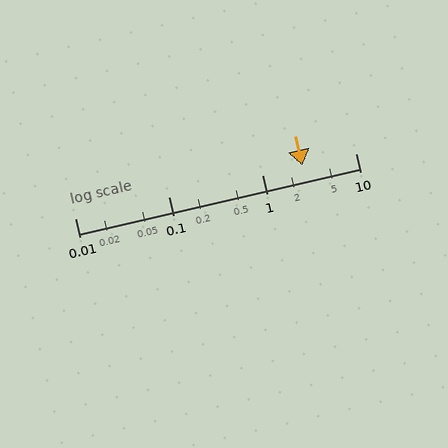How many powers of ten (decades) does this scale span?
The scale spans 3 decades, from 0.01 to 10.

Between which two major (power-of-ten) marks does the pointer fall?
The pointer is between 1 and 10.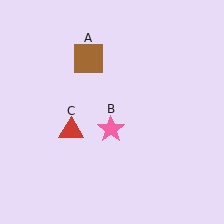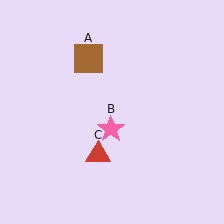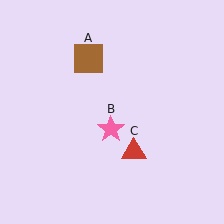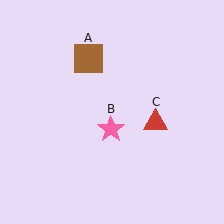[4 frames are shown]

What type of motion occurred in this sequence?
The red triangle (object C) rotated counterclockwise around the center of the scene.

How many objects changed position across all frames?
1 object changed position: red triangle (object C).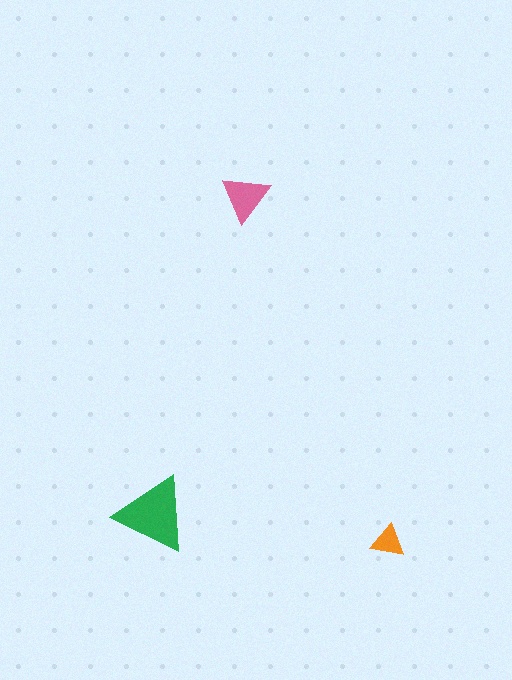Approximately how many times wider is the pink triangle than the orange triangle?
About 1.5 times wider.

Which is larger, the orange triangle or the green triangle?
The green one.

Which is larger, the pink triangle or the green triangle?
The green one.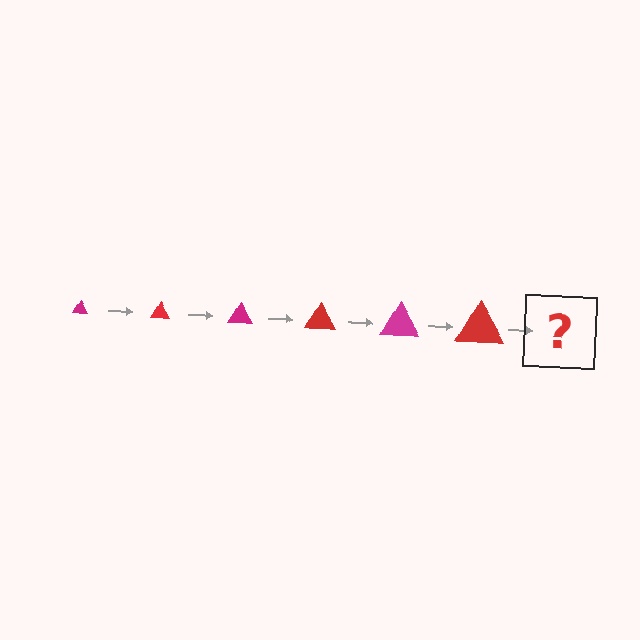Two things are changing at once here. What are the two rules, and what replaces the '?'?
The two rules are that the triangle grows larger each step and the color cycles through magenta and red. The '?' should be a magenta triangle, larger than the previous one.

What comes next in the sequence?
The next element should be a magenta triangle, larger than the previous one.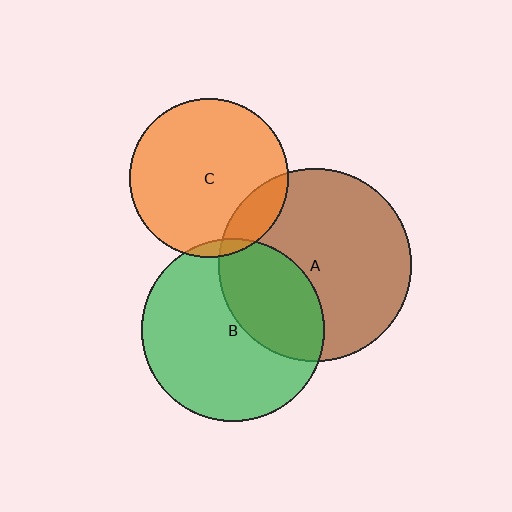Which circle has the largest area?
Circle A (brown).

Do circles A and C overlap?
Yes.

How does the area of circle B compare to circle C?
Approximately 1.3 times.